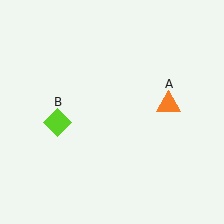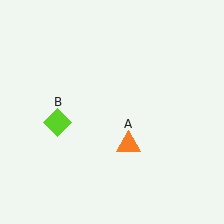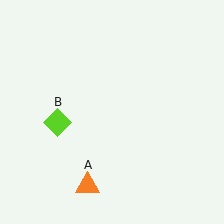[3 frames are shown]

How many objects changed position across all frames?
1 object changed position: orange triangle (object A).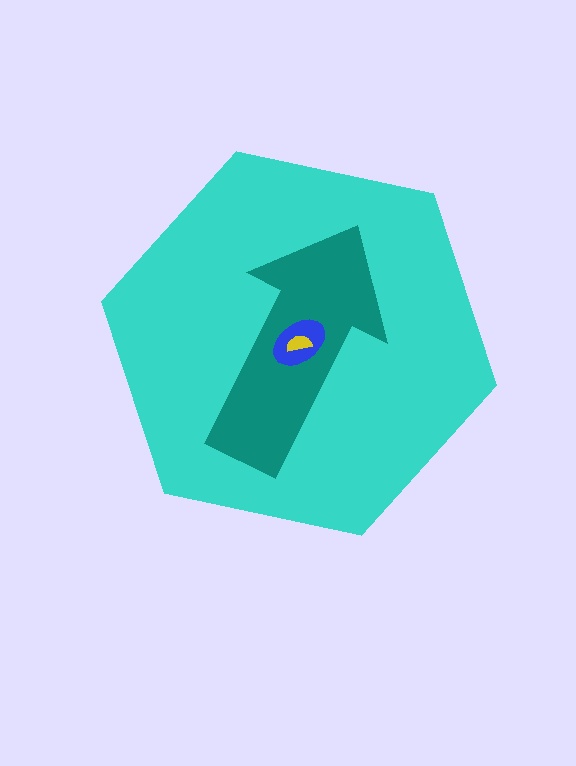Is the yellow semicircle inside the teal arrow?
Yes.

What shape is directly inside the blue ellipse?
The yellow semicircle.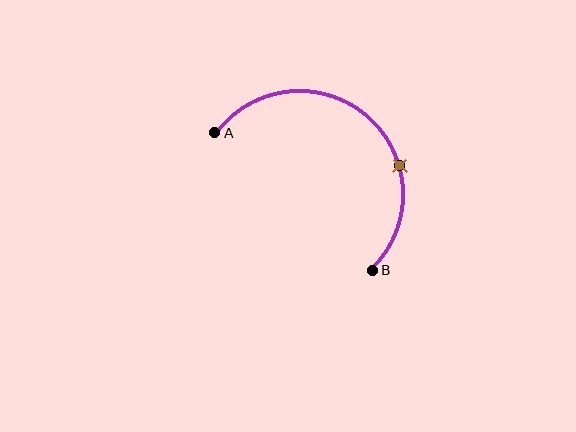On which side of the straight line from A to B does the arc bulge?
The arc bulges above and to the right of the straight line connecting A and B.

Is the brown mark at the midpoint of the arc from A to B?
No. The brown mark lies on the arc but is closer to endpoint B. The arc midpoint would be at the point on the curve equidistant along the arc from both A and B.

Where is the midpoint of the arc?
The arc midpoint is the point on the curve farthest from the straight line joining A and B. It sits above and to the right of that line.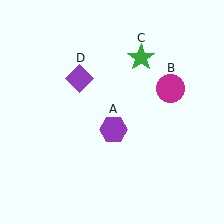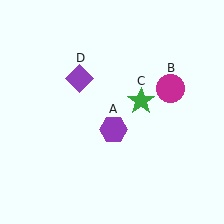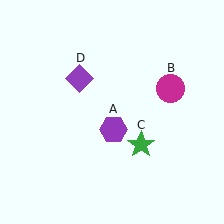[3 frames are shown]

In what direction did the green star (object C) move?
The green star (object C) moved down.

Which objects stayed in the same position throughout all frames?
Purple hexagon (object A) and magenta circle (object B) and purple diamond (object D) remained stationary.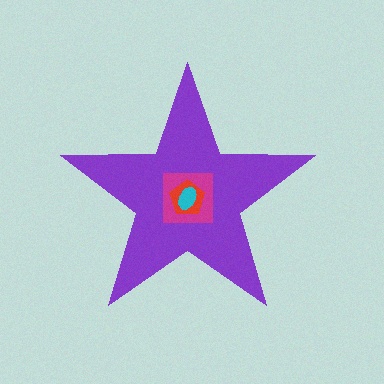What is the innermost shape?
The cyan ellipse.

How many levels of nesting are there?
4.